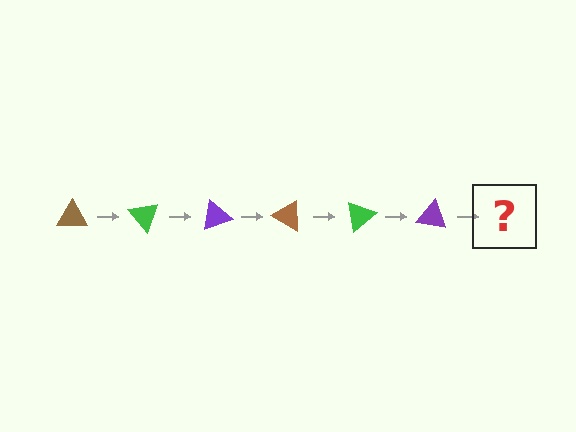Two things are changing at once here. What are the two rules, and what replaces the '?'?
The two rules are that it rotates 50 degrees each step and the color cycles through brown, green, and purple. The '?' should be a brown triangle, rotated 300 degrees from the start.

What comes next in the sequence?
The next element should be a brown triangle, rotated 300 degrees from the start.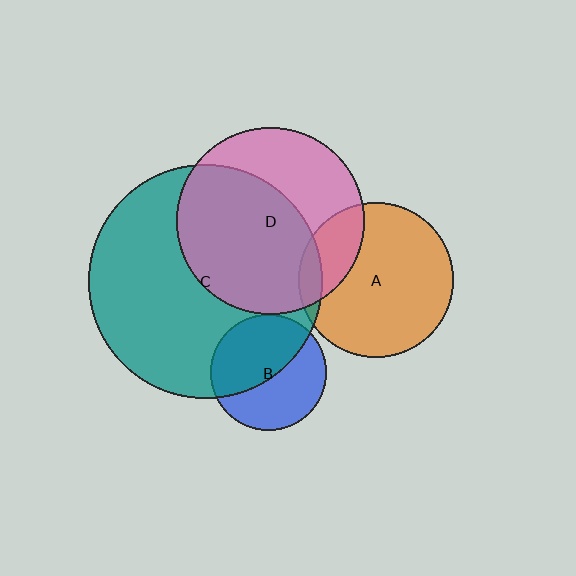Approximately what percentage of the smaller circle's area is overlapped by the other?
Approximately 60%.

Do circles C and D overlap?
Yes.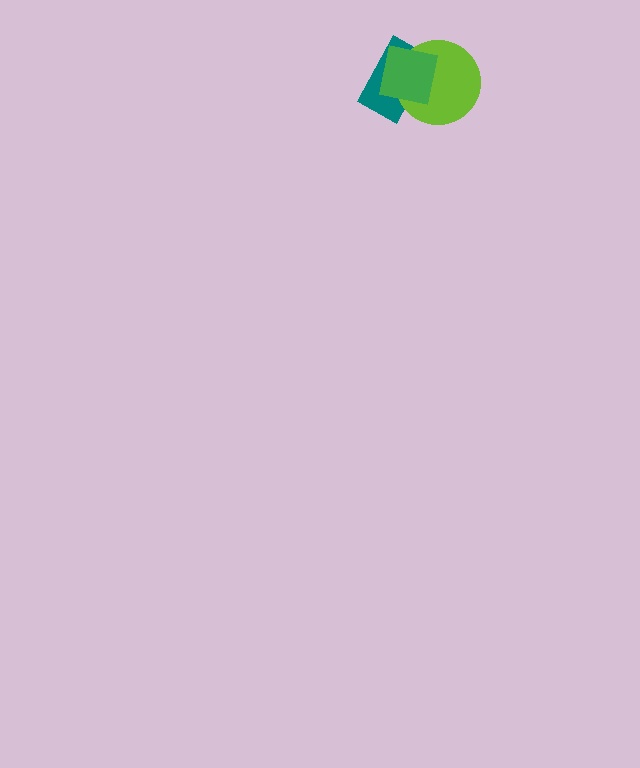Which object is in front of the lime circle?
The green square is in front of the lime circle.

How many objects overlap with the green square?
2 objects overlap with the green square.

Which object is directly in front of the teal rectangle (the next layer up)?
The lime circle is directly in front of the teal rectangle.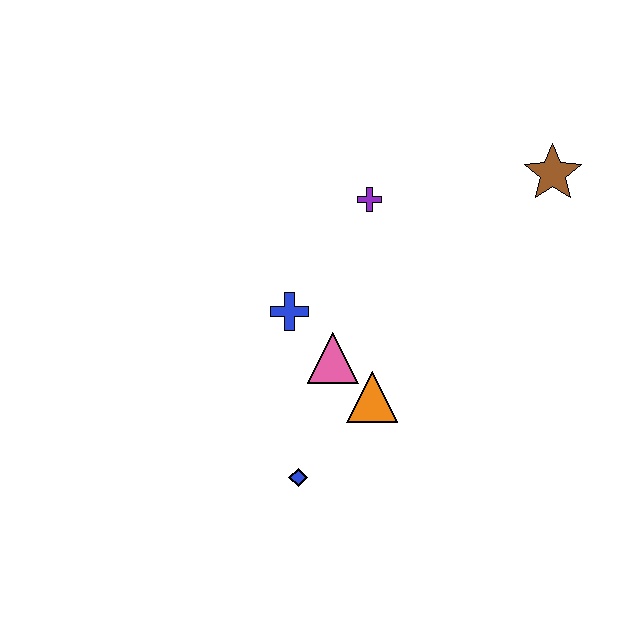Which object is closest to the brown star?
The purple cross is closest to the brown star.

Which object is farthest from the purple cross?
The blue diamond is farthest from the purple cross.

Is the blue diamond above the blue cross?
No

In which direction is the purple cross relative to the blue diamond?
The purple cross is above the blue diamond.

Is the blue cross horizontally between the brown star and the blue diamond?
No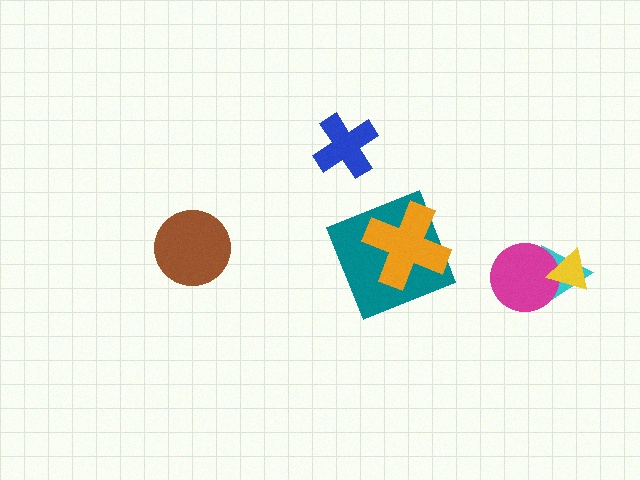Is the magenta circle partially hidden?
Yes, it is partially covered by another shape.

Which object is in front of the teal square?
The orange cross is in front of the teal square.